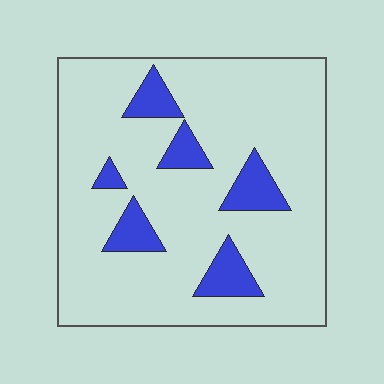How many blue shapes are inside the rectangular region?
6.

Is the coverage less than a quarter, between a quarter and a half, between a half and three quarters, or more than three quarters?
Less than a quarter.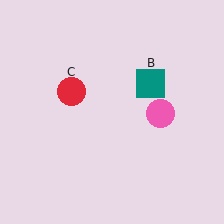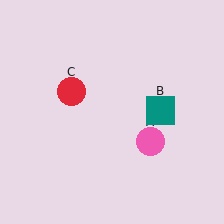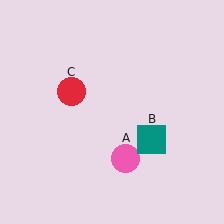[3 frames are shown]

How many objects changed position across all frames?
2 objects changed position: pink circle (object A), teal square (object B).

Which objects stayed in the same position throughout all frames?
Red circle (object C) remained stationary.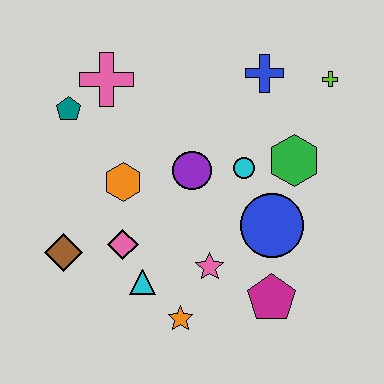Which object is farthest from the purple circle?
The lime cross is farthest from the purple circle.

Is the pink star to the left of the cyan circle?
Yes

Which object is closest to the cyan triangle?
The pink diamond is closest to the cyan triangle.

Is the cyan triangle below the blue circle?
Yes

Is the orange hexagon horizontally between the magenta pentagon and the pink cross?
Yes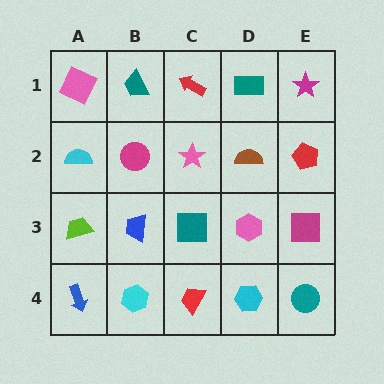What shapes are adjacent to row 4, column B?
A blue trapezoid (row 3, column B), a blue arrow (row 4, column A), a red trapezoid (row 4, column C).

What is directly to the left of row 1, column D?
A red arrow.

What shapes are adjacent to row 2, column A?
A pink square (row 1, column A), a lime trapezoid (row 3, column A), a magenta circle (row 2, column B).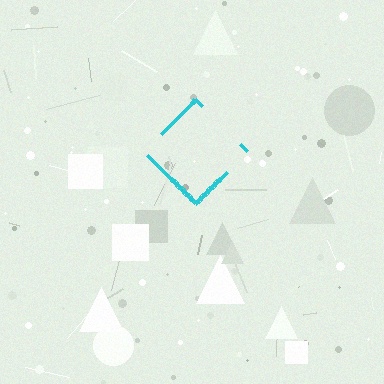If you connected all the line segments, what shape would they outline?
They would outline a diamond.